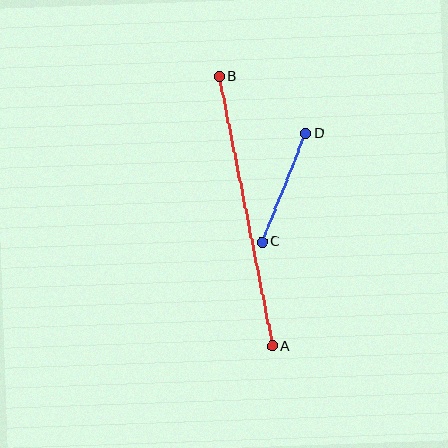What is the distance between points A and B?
The distance is approximately 274 pixels.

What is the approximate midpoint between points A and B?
The midpoint is at approximately (246, 211) pixels.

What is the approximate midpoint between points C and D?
The midpoint is at approximately (284, 188) pixels.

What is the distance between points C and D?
The distance is approximately 117 pixels.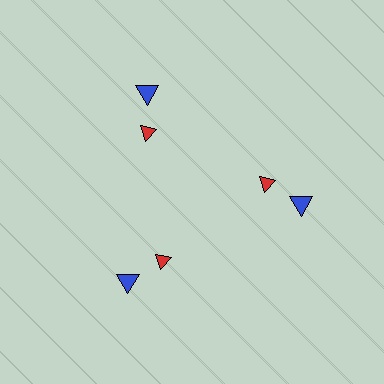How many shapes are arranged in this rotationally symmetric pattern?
There are 6 shapes, arranged in 3 groups of 2.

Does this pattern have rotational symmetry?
Yes, this pattern has 3-fold rotational symmetry. It looks the same after rotating 120 degrees around the center.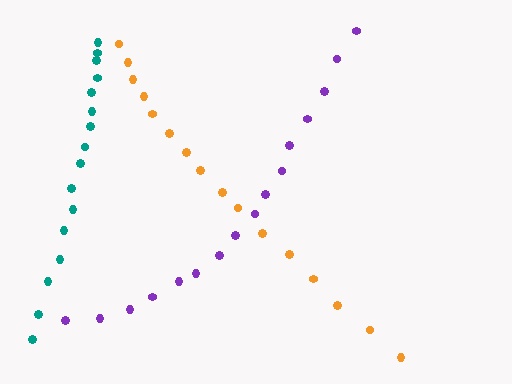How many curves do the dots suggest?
There are 3 distinct paths.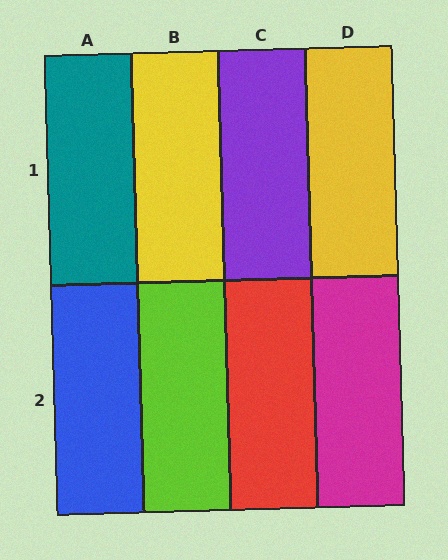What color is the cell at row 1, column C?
Purple.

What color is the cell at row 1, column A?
Teal.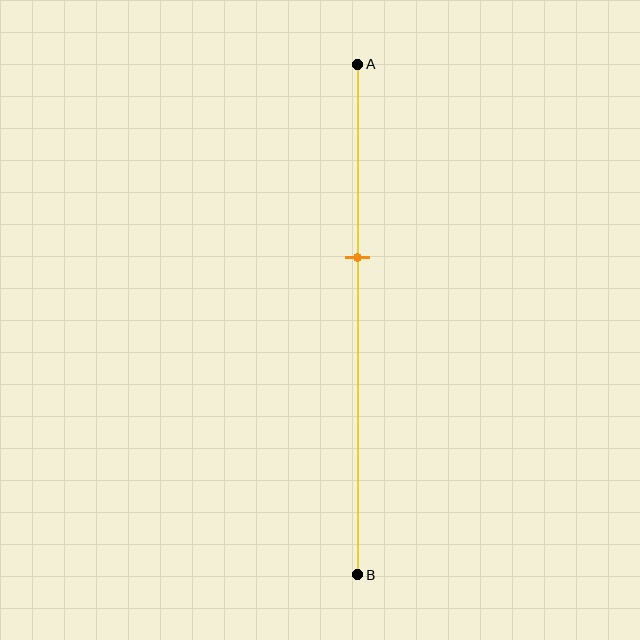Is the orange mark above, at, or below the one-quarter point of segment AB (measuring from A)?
The orange mark is below the one-quarter point of segment AB.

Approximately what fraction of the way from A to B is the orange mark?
The orange mark is approximately 40% of the way from A to B.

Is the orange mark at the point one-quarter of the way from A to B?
No, the mark is at about 40% from A, not at the 25% one-quarter point.